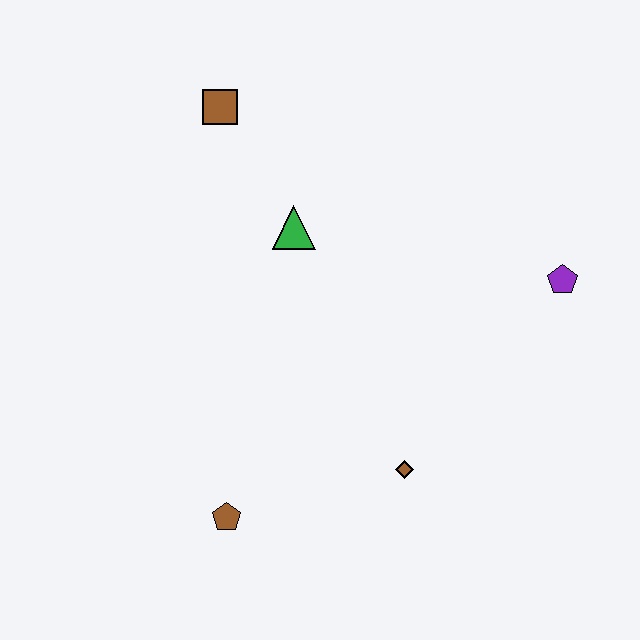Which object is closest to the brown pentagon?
The brown diamond is closest to the brown pentagon.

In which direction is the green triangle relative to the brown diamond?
The green triangle is above the brown diamond.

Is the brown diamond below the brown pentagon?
No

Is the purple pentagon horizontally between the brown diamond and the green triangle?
No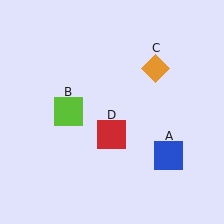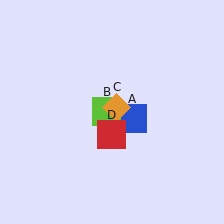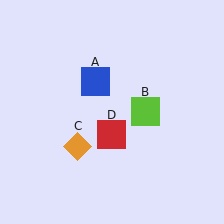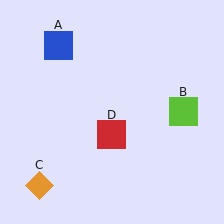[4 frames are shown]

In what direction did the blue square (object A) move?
The blue square (object A) moved up and to the left.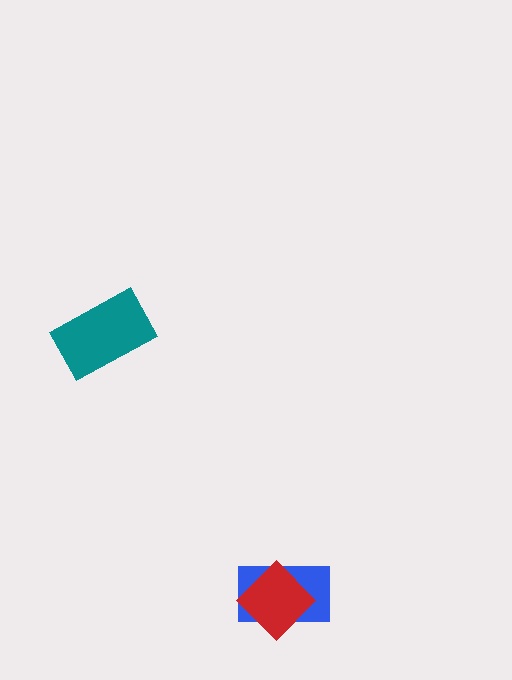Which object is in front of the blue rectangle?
The red diamond is in front of the blue rectangle.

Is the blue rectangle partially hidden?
Yes, it is partially covered by another shape.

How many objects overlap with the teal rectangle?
0 objects overlap with the teal rectangle.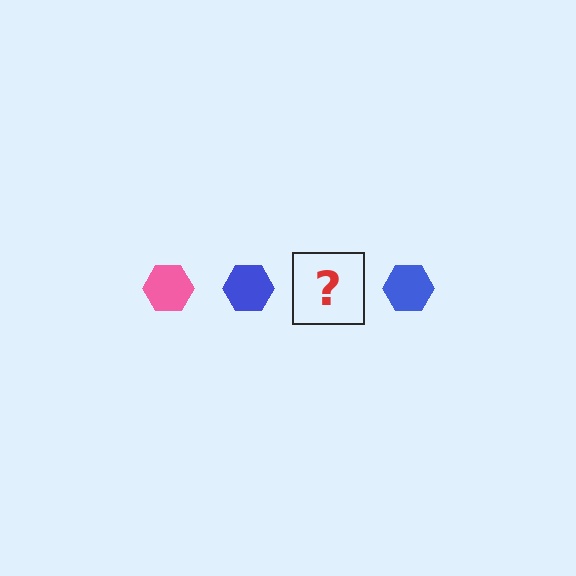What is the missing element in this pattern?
The missing element is a pink hexagon.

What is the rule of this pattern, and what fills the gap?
The rule is that the pattern cycles through pink, blue hexagons. The gap should be filled with a pink hexagon.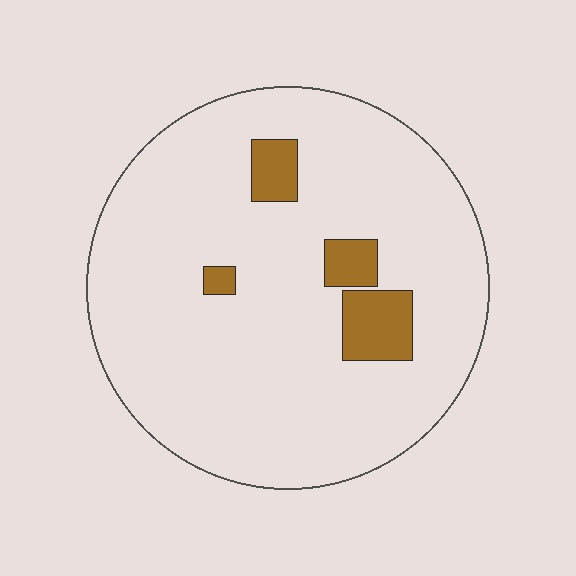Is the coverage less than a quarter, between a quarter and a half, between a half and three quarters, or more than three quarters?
Less than a quarter.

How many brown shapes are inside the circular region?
4.